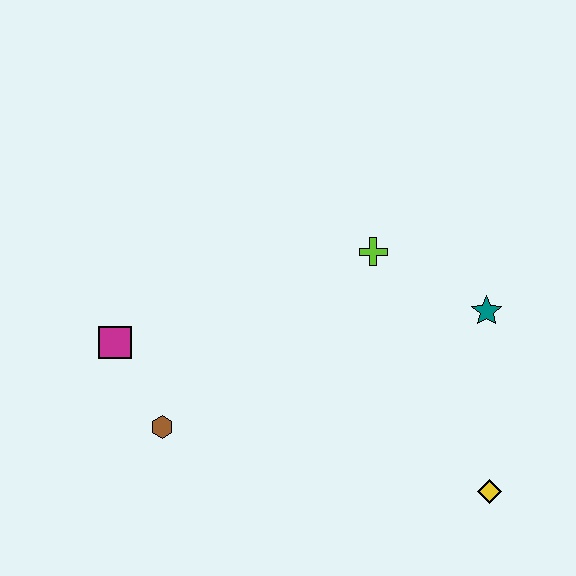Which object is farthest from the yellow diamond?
The magenta square is farthest from the yellow diamond.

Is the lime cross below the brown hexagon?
No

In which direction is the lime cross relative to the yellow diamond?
The lime cross is above the yellow diamond.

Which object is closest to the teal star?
The lime cross is closest to the teal star.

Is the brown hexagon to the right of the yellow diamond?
No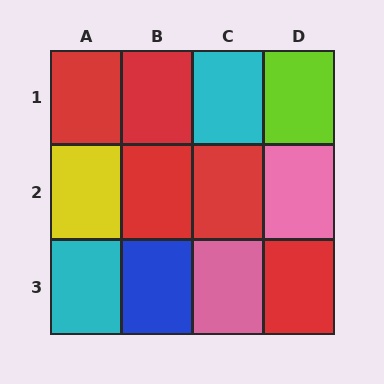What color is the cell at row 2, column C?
Red.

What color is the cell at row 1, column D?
Lime.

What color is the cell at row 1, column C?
Cyan.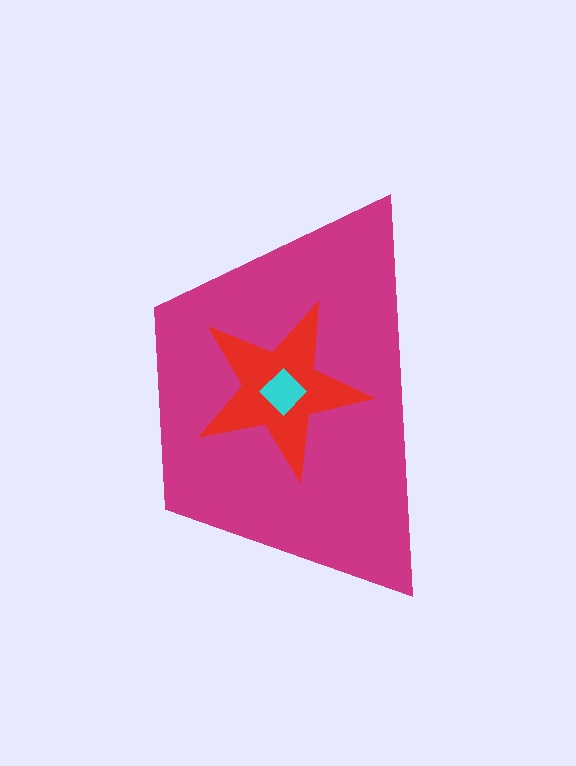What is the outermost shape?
The magenta trapezoid.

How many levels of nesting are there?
3.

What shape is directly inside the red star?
The cyan diamond.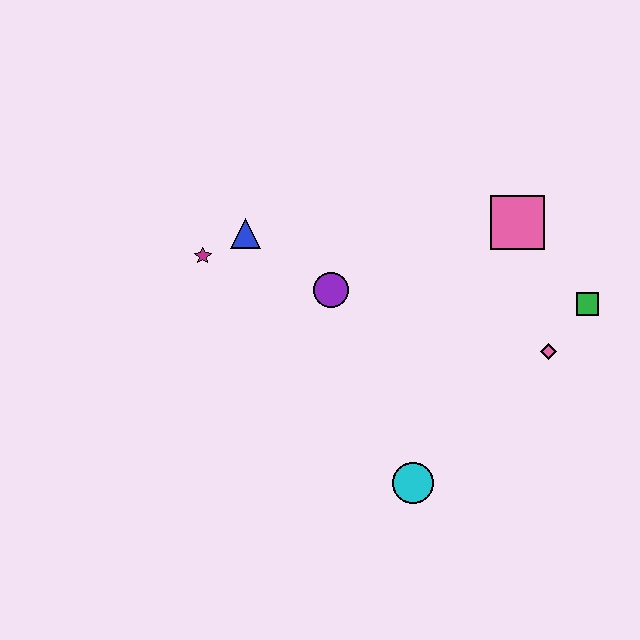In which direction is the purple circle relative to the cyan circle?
The purple circle is above the cyan circle.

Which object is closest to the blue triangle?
The magenta star is closest to the blue triangle.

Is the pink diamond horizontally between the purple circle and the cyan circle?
No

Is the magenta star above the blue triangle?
No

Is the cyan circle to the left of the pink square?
Yes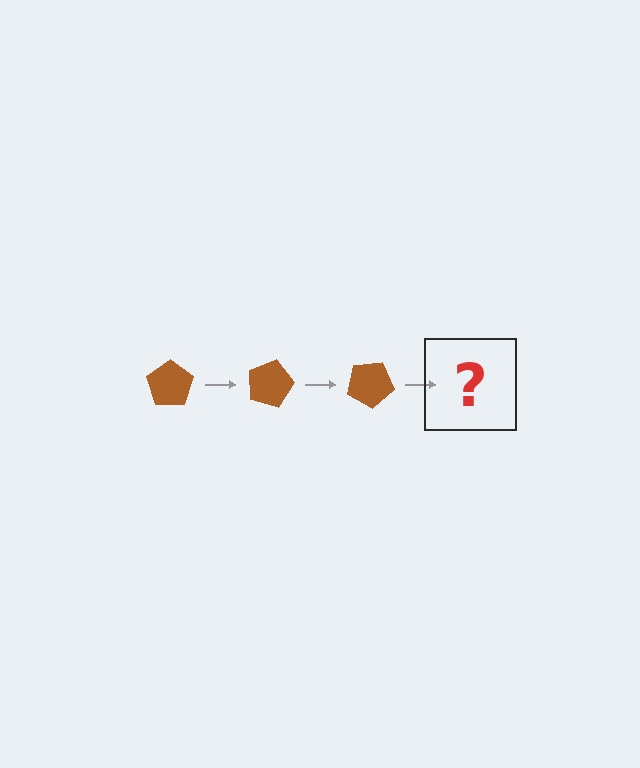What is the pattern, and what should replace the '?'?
The pattern is that the pentagon rotates 15 degrees each step. The '?' should be a brown pentagon rotated 45 degrees.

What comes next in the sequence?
The next element should be a brown pentagon rotated 45 degrees.